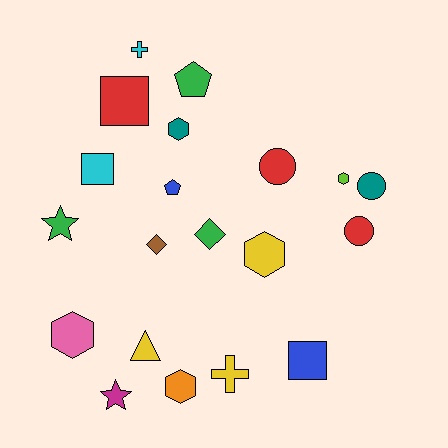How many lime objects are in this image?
There is 1 lime object.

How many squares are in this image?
There are 3 squares.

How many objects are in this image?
There are 20 objects.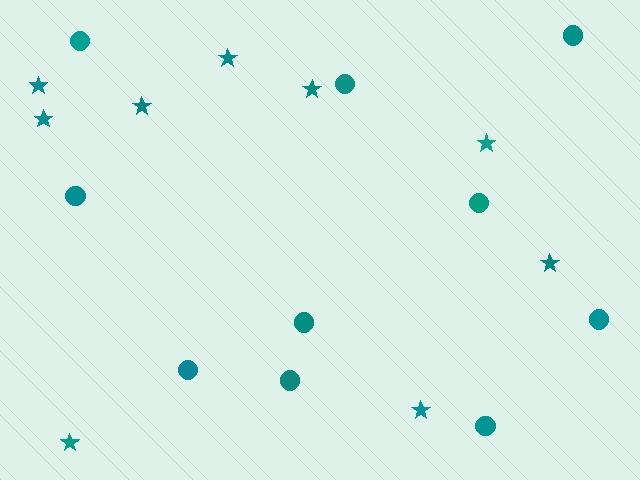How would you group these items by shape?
There are 2 groups: one group of stars (9) and one group of circles (10).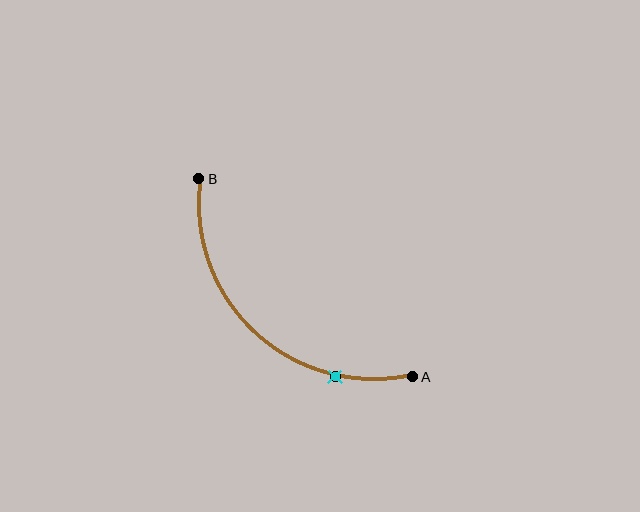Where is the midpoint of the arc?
The arc midpoint is the point on the curve farthest from the straight line joining A and B. It sits below and to the left of that line.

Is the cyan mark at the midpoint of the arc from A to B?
No. The cyan mark lies on the arc but is closer to endpoint A. The arc midpoint would be at the point on the curve equidistant along the arc from both A and B.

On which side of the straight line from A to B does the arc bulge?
The arc bulges below and to the left of the straight line connecting A and B.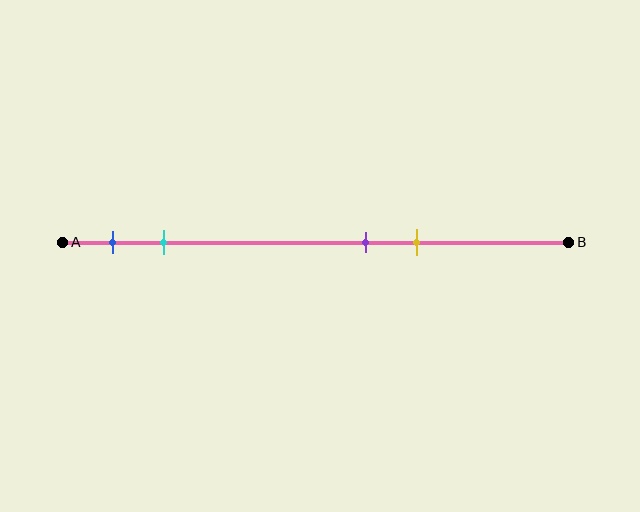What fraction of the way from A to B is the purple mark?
The purple mark is approximately 60% (0.6) of the way from A to B.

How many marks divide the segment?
There are 4 marks dividing the segment.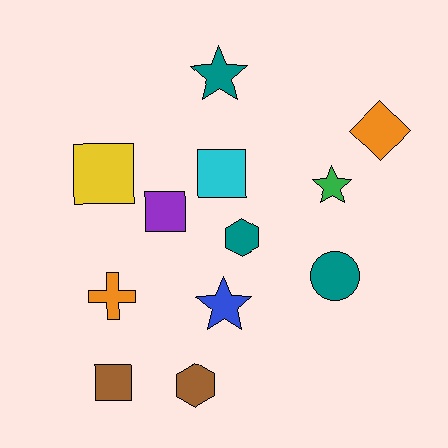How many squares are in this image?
There are 4 squares.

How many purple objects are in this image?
There is 1 purple object.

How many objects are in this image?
There are 12 objects.